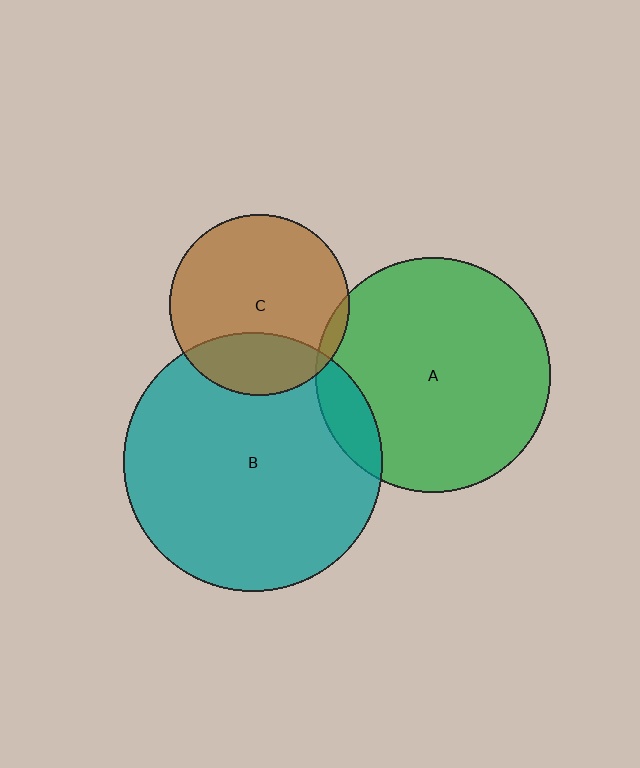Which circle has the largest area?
Circle B (teal).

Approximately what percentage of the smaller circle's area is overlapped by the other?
Approximately 10%.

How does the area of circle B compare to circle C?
Approximately 2.1 times.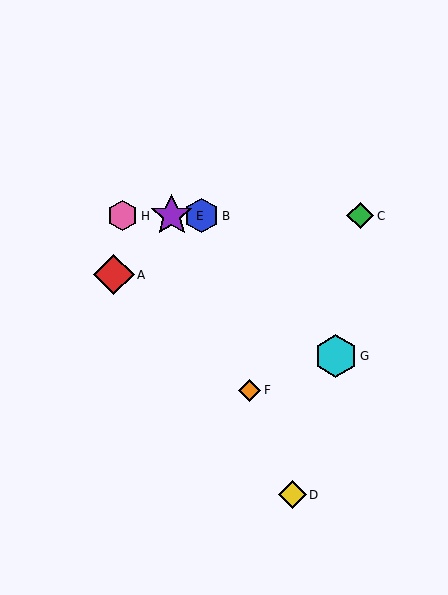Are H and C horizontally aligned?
Yes, both are at y≈216.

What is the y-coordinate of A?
Object A is at y≈275.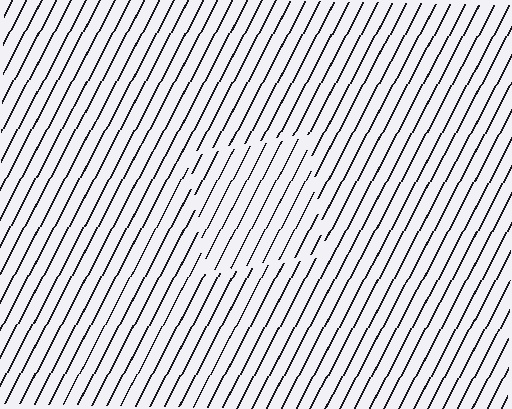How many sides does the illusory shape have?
4 sides — the line-ends trace a square.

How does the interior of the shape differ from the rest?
The interior of the shape contains the same grating, shifted by half a period — the contour is defined by the phase discontinuity where line-ends from the inner and outer gratings abut.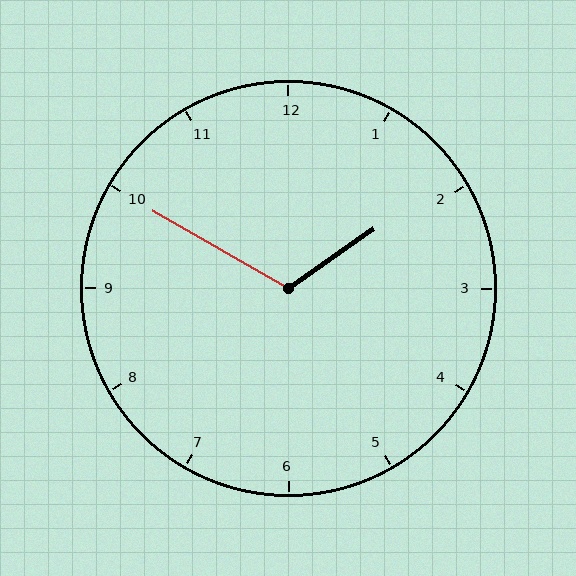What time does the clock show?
1:50.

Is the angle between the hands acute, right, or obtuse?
It is obtuse.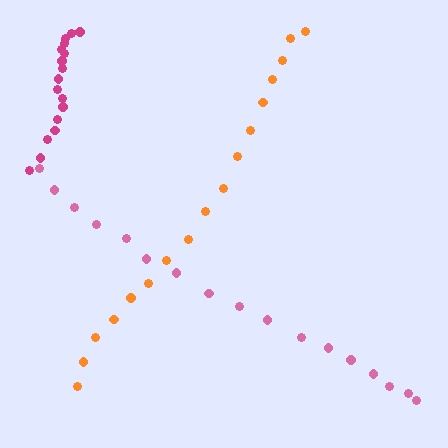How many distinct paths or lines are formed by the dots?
There are 3 distinct paths.